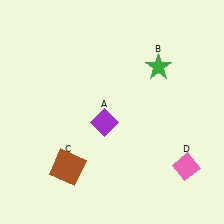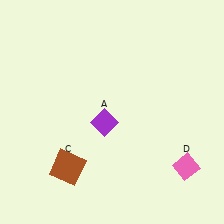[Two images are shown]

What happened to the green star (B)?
The green star (B) was removed in Image 2. It was in the top-right area of Image 1.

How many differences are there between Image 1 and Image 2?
There is 1 difference between the two images.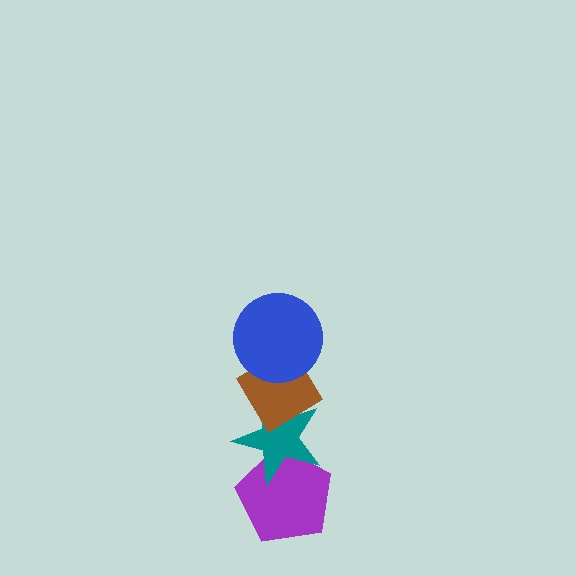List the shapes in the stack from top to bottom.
From top to bottom: the blue circle, the brown diamond, the teal star, the purple pentagon.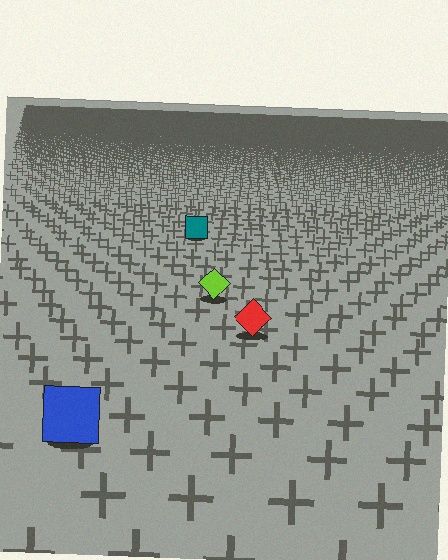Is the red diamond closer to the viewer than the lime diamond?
Yes. The red diamond is closer — you can tell from the texture gradient: the ground texture is coarser near it.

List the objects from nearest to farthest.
From nearest to farthest: the blue square, the red diamond, the lime diamond, the teal square.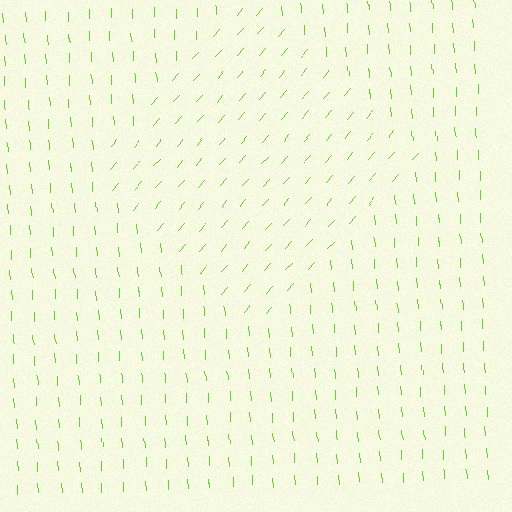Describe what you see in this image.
The image is filled with small lime line segments. A diamond region in the image has lines oriented differently from the surrounding lines, creating a visible texture boundary.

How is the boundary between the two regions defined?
The boundary is defined purely by a change in line orientation (approximately 45 degrees difference). All lines are the same color and thickness.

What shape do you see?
I see a diamond.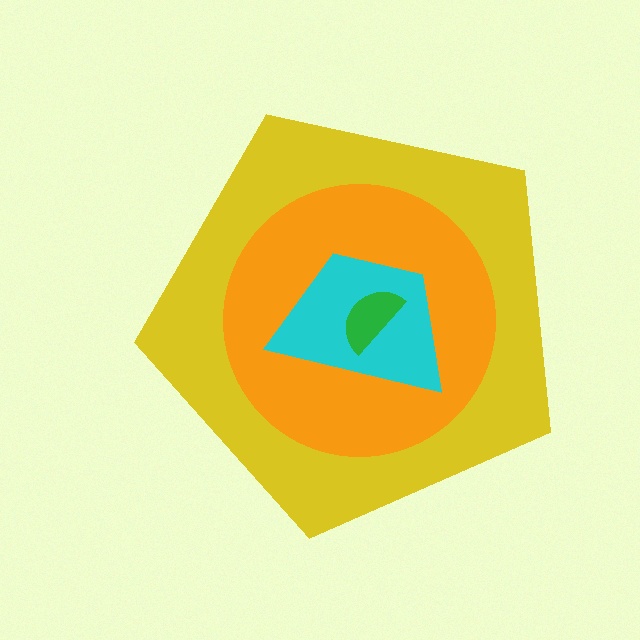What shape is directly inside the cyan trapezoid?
The green semicircle.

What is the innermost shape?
The green semicircle.